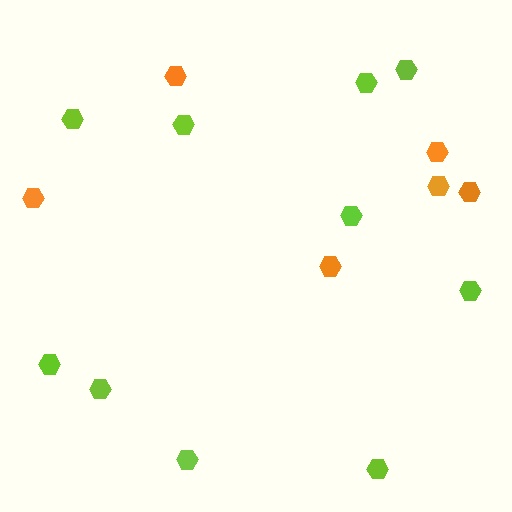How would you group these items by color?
There are 2 groups: one group of orange hexagons (6) and one group of lime hexagons (10).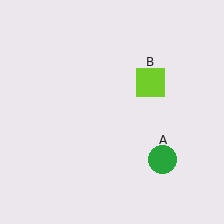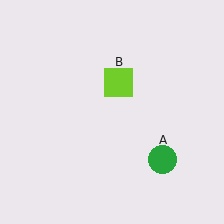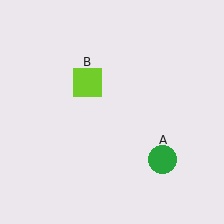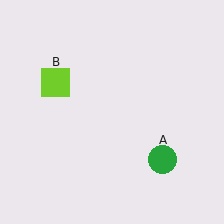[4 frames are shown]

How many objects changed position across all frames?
1 object changed position: lime square (object B).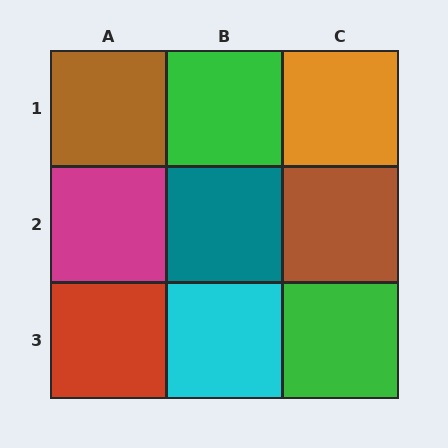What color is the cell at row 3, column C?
Green.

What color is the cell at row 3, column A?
Red.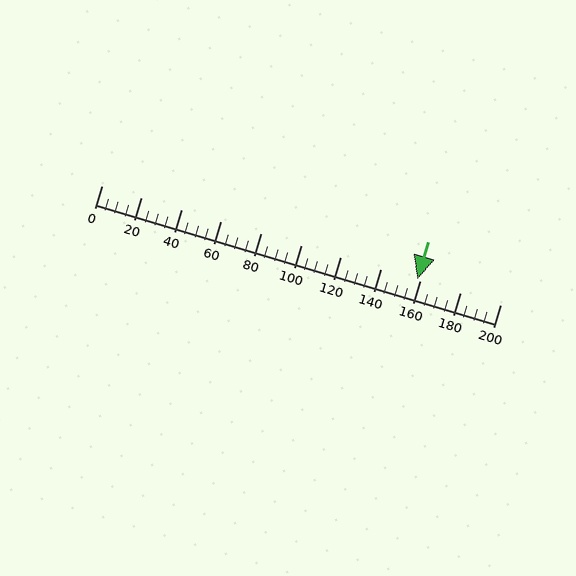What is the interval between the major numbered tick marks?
The major tick marks are spaced 20 units apart.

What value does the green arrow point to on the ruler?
The green arrow points to approximately 159.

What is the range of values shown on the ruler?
The ruler shows values from 0 to 200.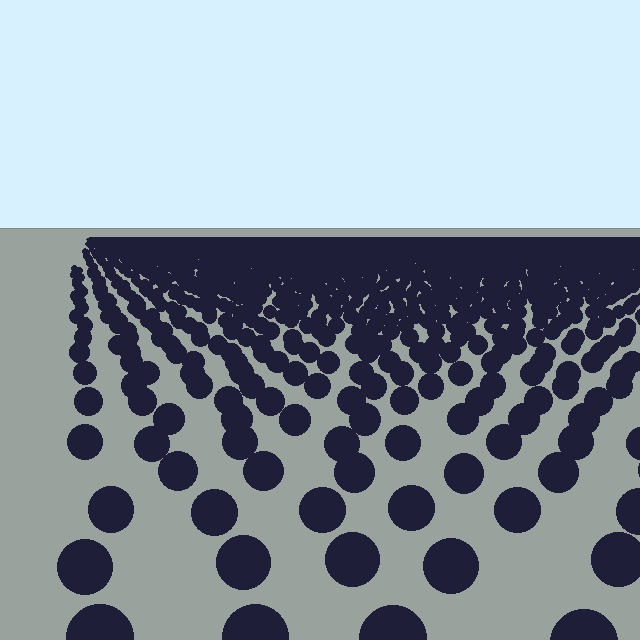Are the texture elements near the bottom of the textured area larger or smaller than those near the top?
Larger. Near the bottom, elements are closer to the viewer and appear at a bigger on-screen size.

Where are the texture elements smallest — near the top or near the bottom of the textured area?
Near the top.